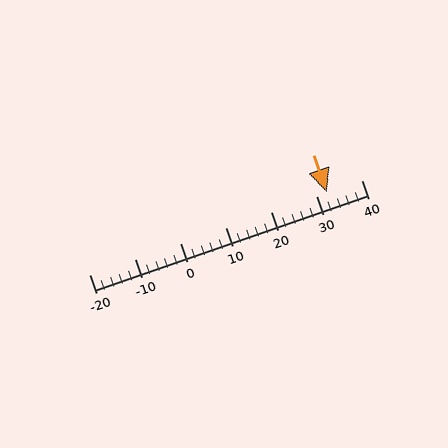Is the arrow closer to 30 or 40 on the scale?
The arrow is closer to 30.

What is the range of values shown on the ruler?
The ruler shows values from -20 to 40.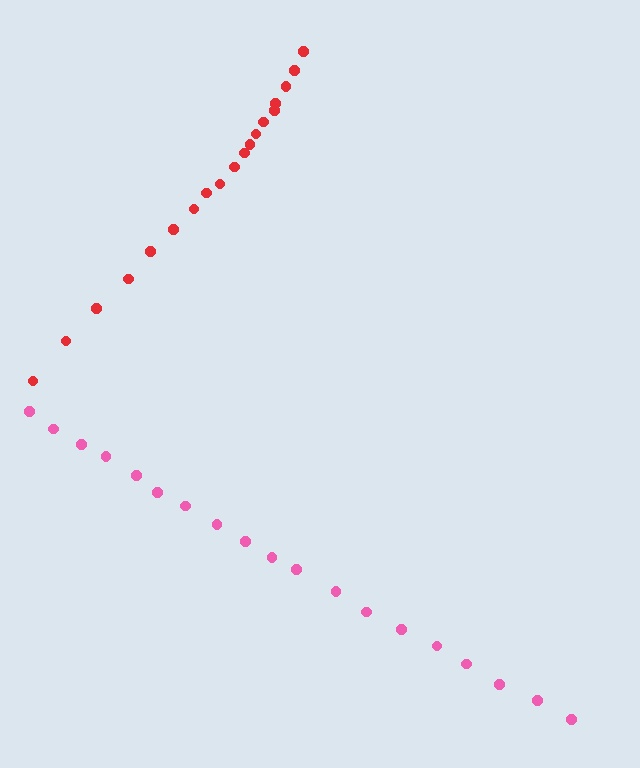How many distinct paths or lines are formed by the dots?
There are 2 distinct paths.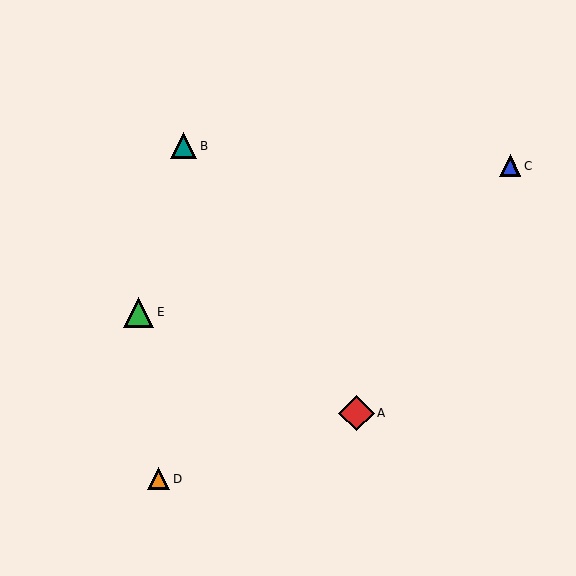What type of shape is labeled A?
Shape A is a red diamond.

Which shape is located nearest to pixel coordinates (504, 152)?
The blue triangle (labeled C) at (510, 166) is nearest to that location.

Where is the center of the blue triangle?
The center of the blue triangle is at (510, 166).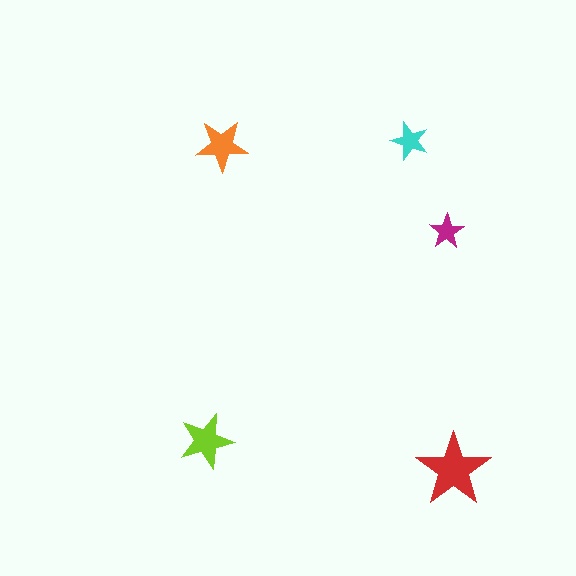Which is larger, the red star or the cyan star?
The red one.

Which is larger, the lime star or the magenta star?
The lime one.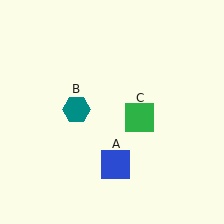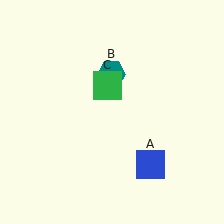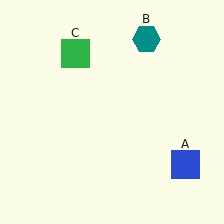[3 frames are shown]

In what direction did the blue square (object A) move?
The blue square (object A) moved right.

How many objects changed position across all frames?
3 objects changed position: blue square (object A), teal hexagon (object B), green square (object C).